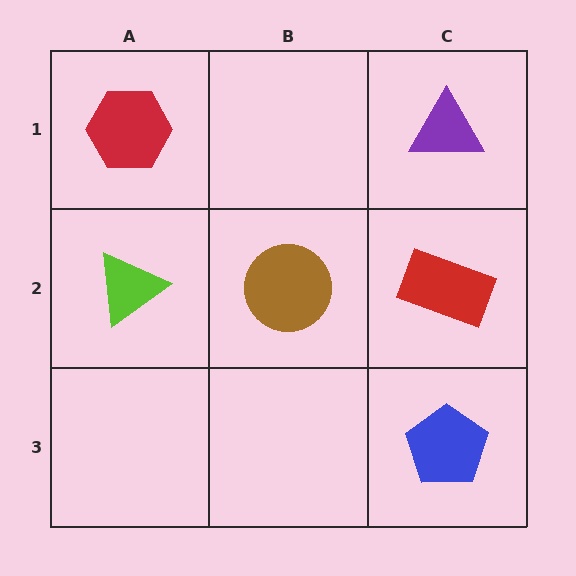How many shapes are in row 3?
1 shape.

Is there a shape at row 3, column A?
No, that cell is empty.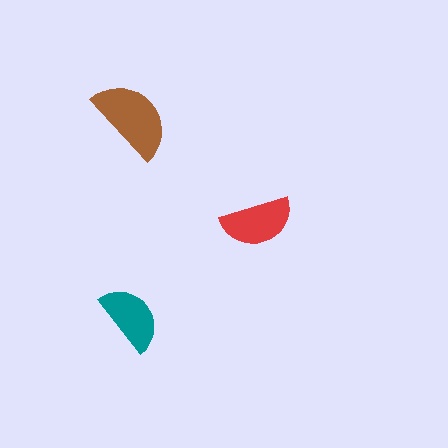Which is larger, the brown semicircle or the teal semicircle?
The brown one.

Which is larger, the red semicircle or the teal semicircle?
The red one.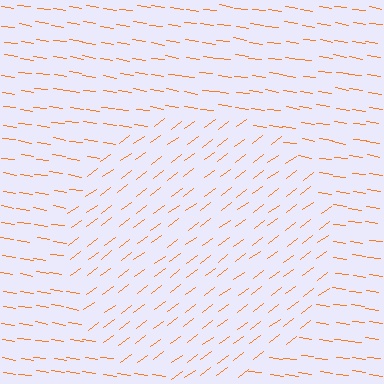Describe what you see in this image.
The image is filled with small orange line segments. A circle region in the image has lines oriented differently from the surrounding lines, creating a visible texture boundary.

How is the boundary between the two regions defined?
The boundary is defined purely by a change in line orientation (approximately 45 degrees difference). All lines are the same color and thickness.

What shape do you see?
I see a circle.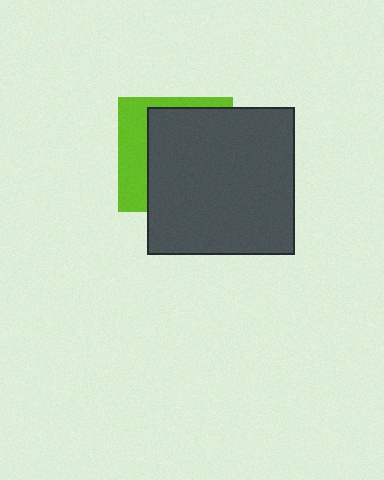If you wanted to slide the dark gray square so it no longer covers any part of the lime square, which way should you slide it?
Slide it right — that is the most direct way to separate the two shapes.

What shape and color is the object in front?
The object in front is a dark gray square.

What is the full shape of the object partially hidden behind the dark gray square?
The partially hidden object is a lime square.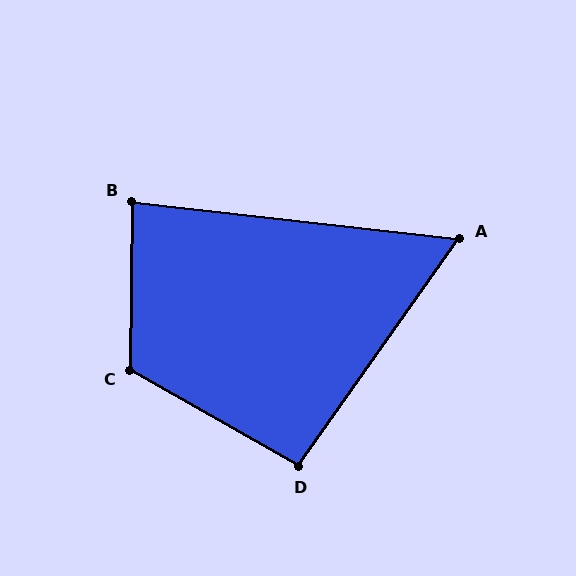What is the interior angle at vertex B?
Approximately 84 degrees (acute).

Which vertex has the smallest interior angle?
A, at approximately 61 degrees.